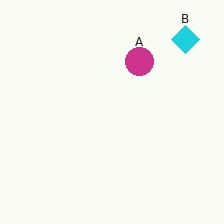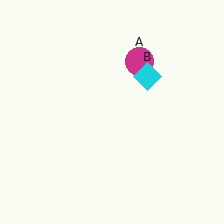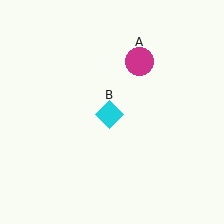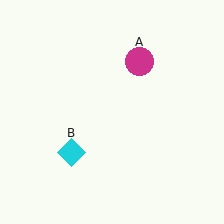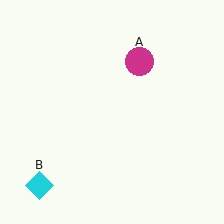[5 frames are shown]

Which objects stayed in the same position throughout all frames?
Magenta circle (object A) remained stationary.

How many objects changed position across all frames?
1 object changed position: cyan diamond (object B).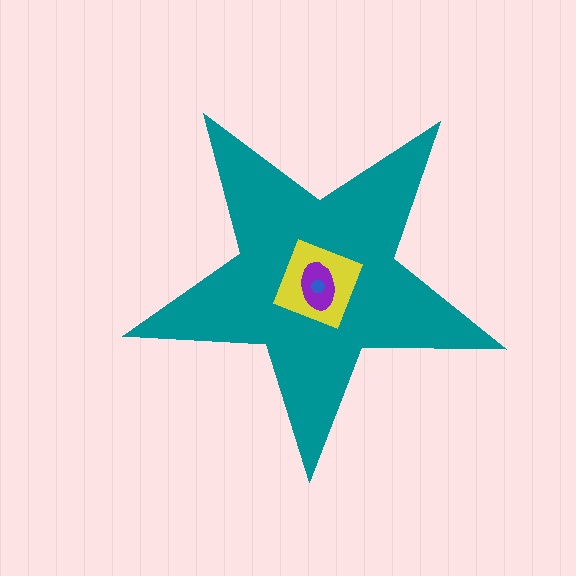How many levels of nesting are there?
4.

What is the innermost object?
The blue circle.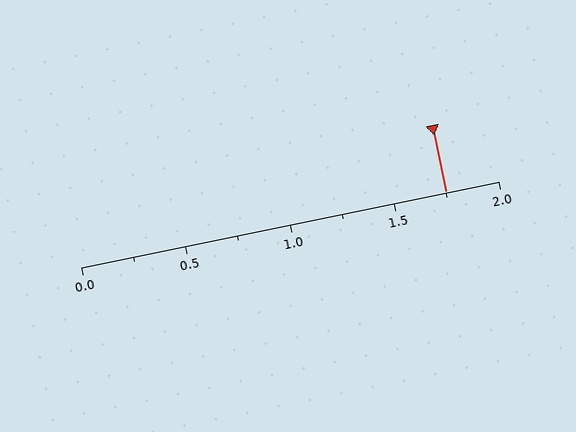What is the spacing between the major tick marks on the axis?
The major ticks are spaced 0.5 apart.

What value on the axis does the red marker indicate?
The marker indicates approximately 1.75.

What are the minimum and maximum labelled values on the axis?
The axis runs from 0.0 to 2.0.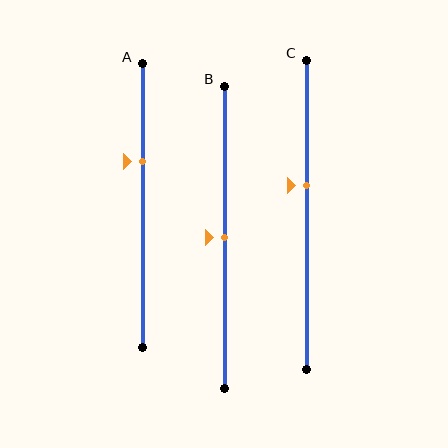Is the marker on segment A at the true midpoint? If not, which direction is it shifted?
No, the marker on segment A is shifted upward by about 15% of the segment length.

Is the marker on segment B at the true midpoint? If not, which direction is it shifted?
Yes, the marker on segment B is at the true midpoint.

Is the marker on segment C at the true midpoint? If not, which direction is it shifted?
No, the marker on segment C is shifted upward by about 9% of the segment length.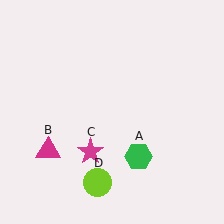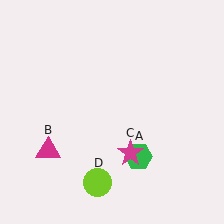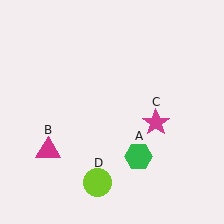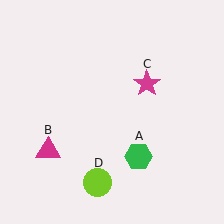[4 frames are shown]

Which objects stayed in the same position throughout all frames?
Green hexagon (object A) and magenta triangle (object B) and lime circle (object D) remained stationary.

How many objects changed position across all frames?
1 object changed position: magenta star (object C).